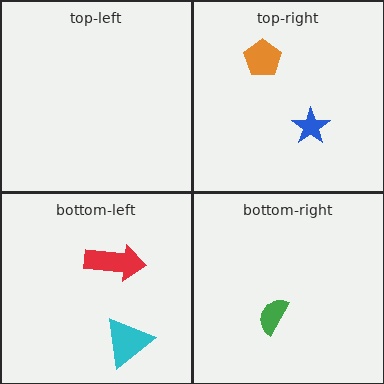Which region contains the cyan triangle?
The bottom-left region.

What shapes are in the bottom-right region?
The green semicircle.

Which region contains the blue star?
The top-right region.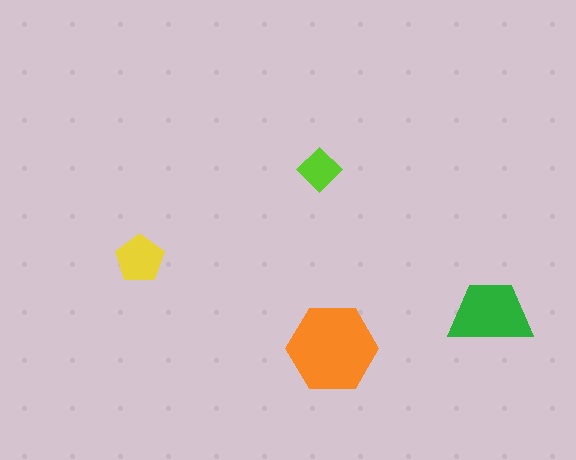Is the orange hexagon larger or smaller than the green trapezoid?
Larger.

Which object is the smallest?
The lime diamond.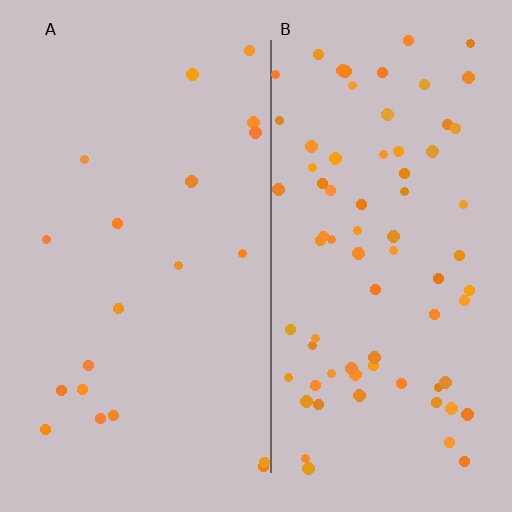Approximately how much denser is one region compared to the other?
Approximately 3.8× — region B over region A.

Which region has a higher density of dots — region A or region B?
B (the right).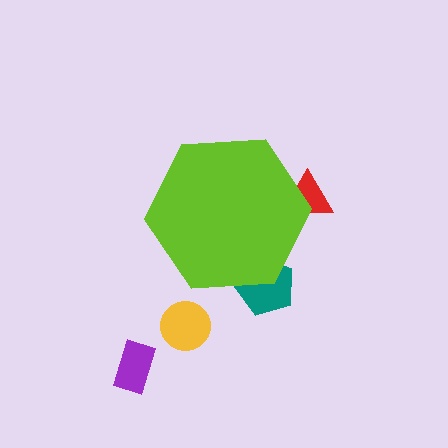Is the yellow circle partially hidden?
No, the yellow circle is fully visible.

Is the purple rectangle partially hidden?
No, the purple rectangle is fully visible.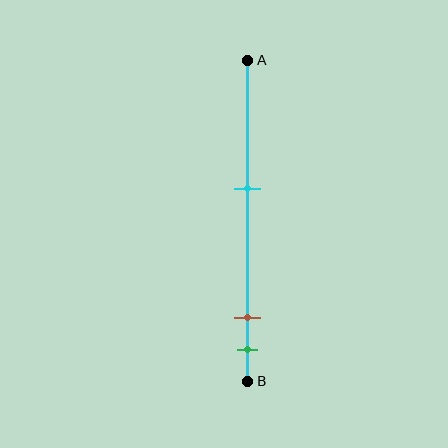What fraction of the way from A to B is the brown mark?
The brown mark is approximately 80% (0.8) of the way from A to B.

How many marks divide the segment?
There are 3 marks dividing the segment.